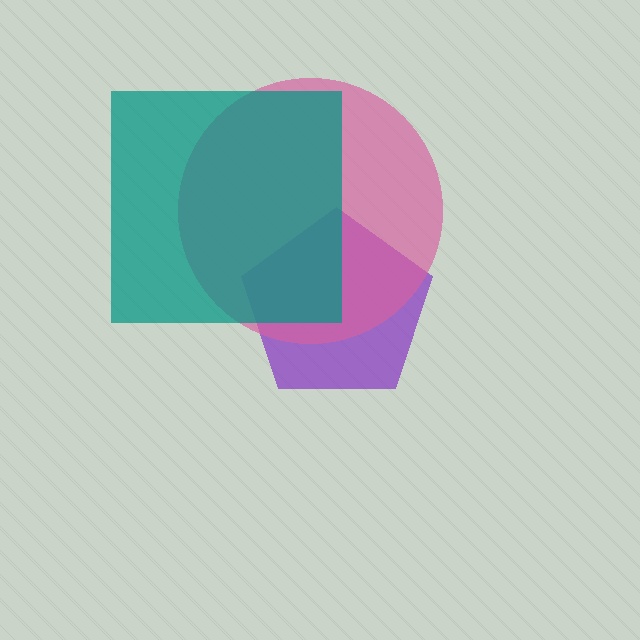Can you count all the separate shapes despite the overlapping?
Yes, there are 3 separate shapes.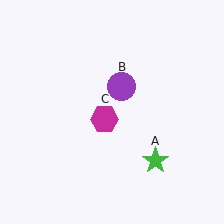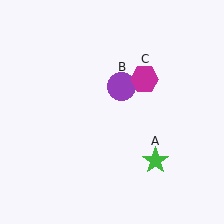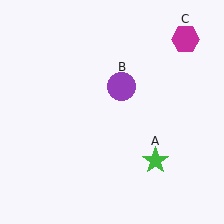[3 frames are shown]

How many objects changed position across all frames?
1 object changed position: magenta hexagon (object C).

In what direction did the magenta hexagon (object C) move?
The magenta hexagon (object C) moved up and to the right.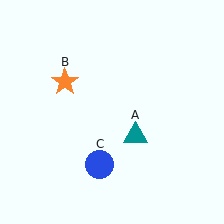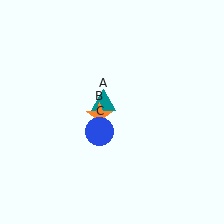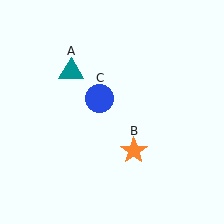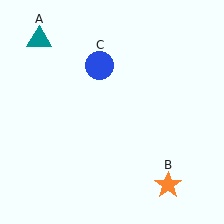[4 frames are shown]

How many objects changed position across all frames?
3 objects changed position: teal triangle (object A), orange star (object B), blue circle (object C).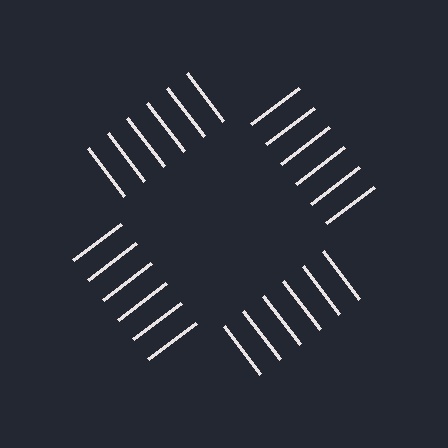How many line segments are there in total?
24 — 6 along each of the 4 edges.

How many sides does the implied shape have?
4 sides — the line-ends trace a square.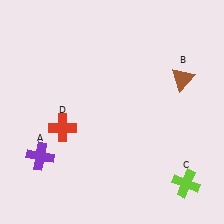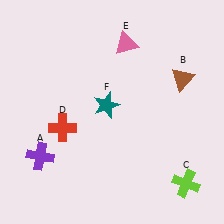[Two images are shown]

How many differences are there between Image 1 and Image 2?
There are 2 differences between the two images.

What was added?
A pink triangle (E), a teal star (F) were added in Image 2.